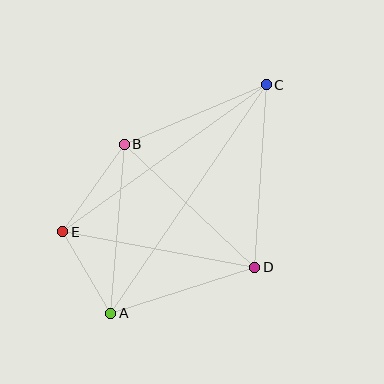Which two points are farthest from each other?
Points A and C are farthest from each other.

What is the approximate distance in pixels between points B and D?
The distance between B and D is approximately 179 pixels.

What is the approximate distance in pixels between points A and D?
The distance between A and D is approximately 151 pixels.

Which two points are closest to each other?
Points A and E are closest to each other.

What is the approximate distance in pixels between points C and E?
The distance between C and E is approximately 251 pixels.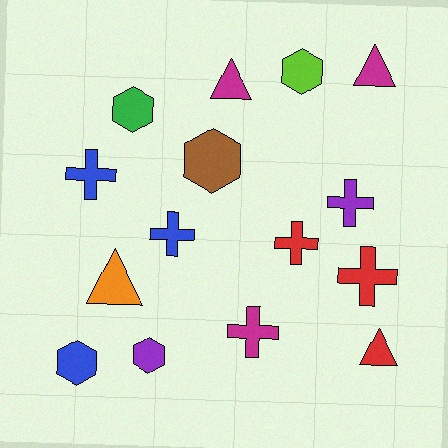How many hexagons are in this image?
There are 5 hexagons.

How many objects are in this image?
There are 15 objects.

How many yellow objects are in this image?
There are no yellow objects.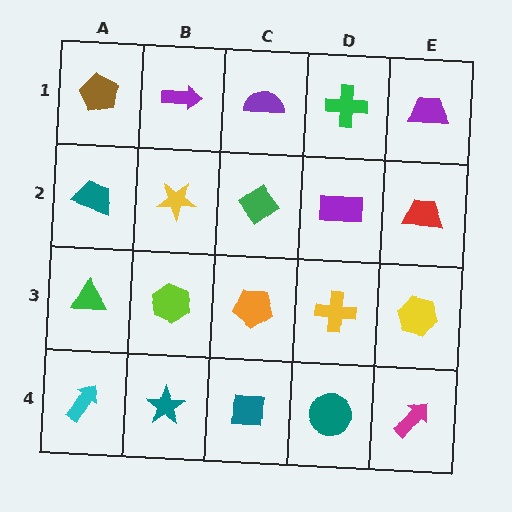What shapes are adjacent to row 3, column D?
A purple rectangle (row 2, column D), a teal circle (row 4, column D), an orange pentagon (row 3, column C), a yellow hexagon (row 3, column E).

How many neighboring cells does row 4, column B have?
3.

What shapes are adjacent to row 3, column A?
A teal trapezoid (row 2, column A), a cyan arrow (row 4, column A), a lime hexagon (row 3, column B).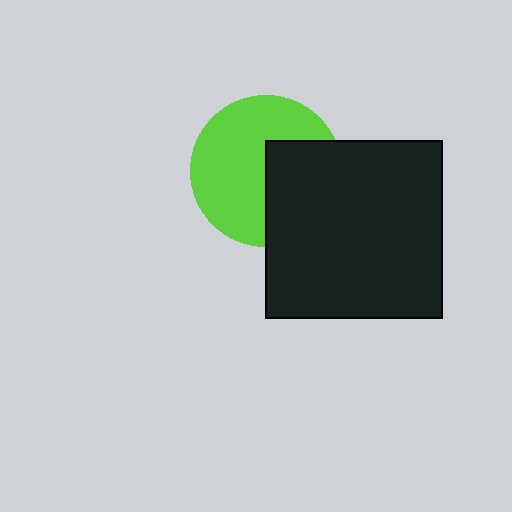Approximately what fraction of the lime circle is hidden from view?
Roughly 38% of the lime circle is hidden behind the black rectangle.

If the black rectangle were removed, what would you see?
You would see the complete lime circle.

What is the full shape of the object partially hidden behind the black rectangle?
The partially hidden object is a lime circle.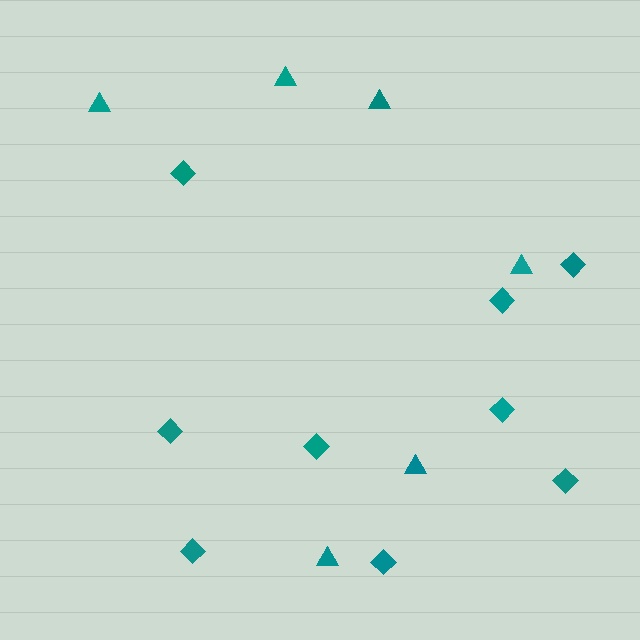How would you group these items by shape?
There are 2 groups: one group of triangles (6) and one group of diamonds (9).